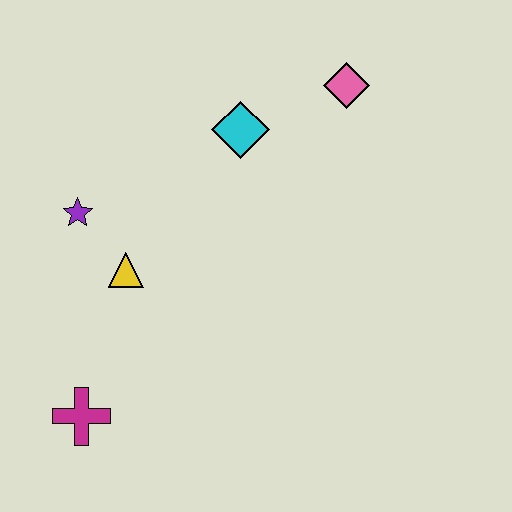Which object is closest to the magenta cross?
The yellow triangle is closest to the magenta cross.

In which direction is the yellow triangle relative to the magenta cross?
The yellow triangle is above the magenta cross.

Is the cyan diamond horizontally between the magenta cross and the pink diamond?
Yes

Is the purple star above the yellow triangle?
Yes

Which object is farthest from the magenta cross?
The pink diamond is farthest from the magenta cross.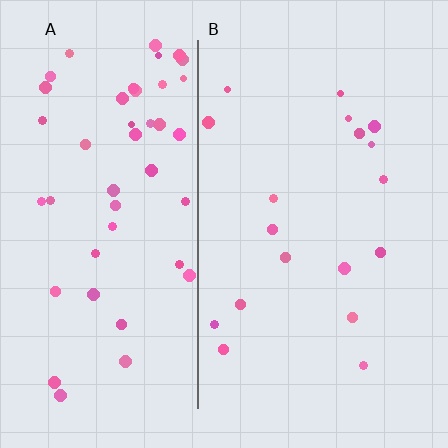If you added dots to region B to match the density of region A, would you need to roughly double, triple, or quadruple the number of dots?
Approximately triple.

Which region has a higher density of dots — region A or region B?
A (the left).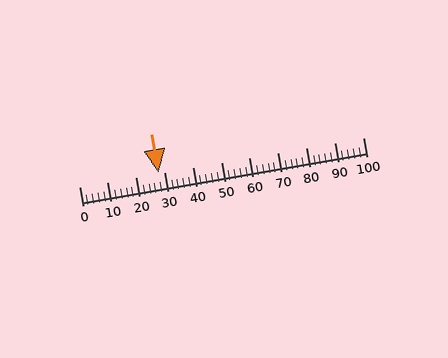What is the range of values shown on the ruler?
The ruler shows values from 0 to 100.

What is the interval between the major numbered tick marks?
The major tick marks are spaced 10 units apart.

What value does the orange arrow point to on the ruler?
The orange arrow points to approximately 28.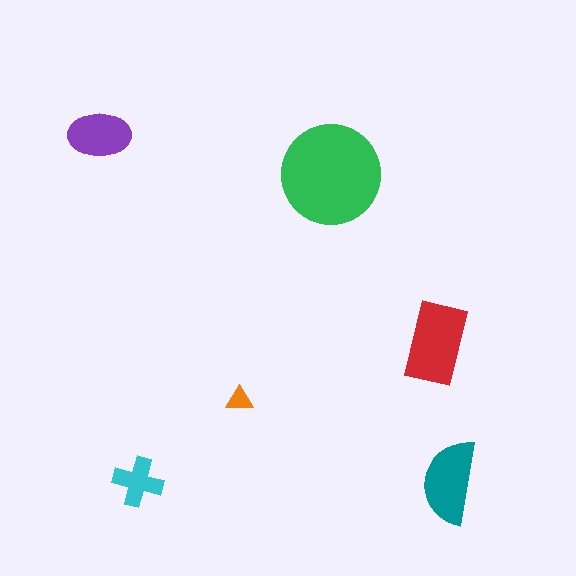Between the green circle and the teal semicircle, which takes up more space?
The green circle.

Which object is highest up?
The purple ellipse is topmost.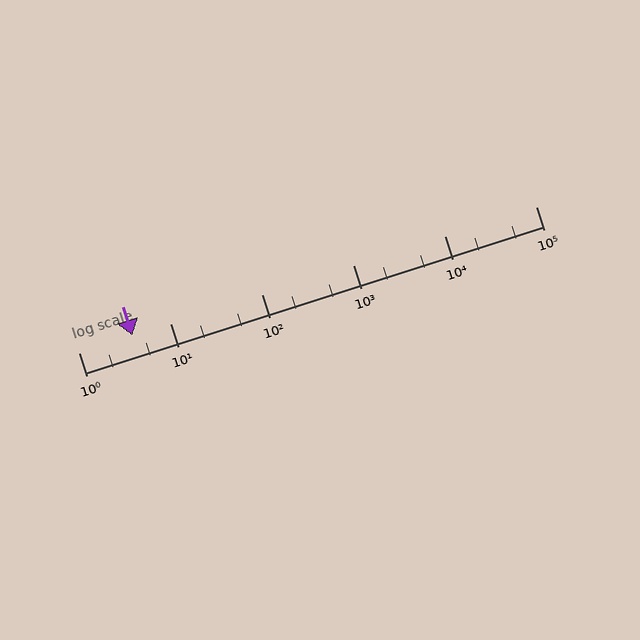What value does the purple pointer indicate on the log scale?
The pointer indicates approximately 3.9.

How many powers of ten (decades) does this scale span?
The scale spans 5 decades, from 1 to 100000.